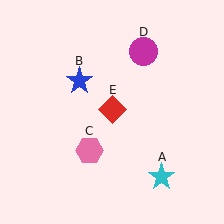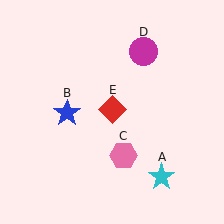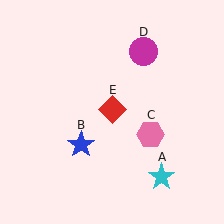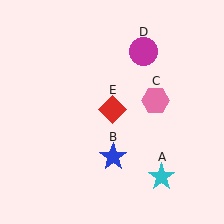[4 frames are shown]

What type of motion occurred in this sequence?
The blue star (object B), pink hexagon (object C) rotated counterclockwise around the center of the scene.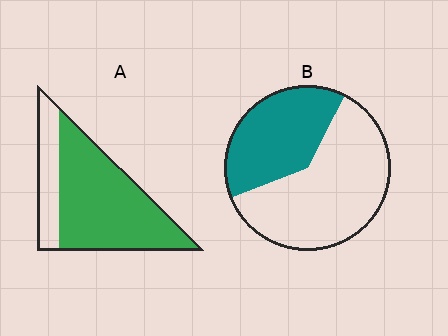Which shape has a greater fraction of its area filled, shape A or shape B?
Shape A.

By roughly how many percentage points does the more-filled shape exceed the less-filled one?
By roughly 35 percentage points (A over B).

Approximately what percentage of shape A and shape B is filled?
A is approximately 75% and B is approximately 40%.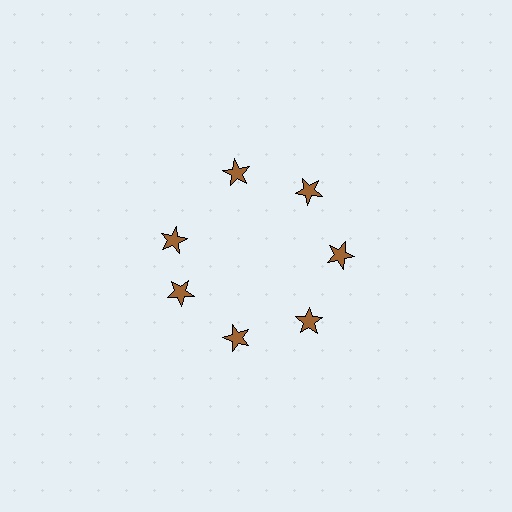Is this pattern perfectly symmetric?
No. The 7 brown stars are arranged in a ring, but one element near the 10 o'clock position is rotated out of alignment along the ring, breaking the 7-fold rotational symmetry.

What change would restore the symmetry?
The symmetry would be restored by rotating it back into even spacing with its neighbors so that all 7 stars sit at equal angles and equal distance from the center.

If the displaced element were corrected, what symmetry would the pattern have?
It would have 7-fold rotational symmetry — the pattern would map onto itself every 51 degrees.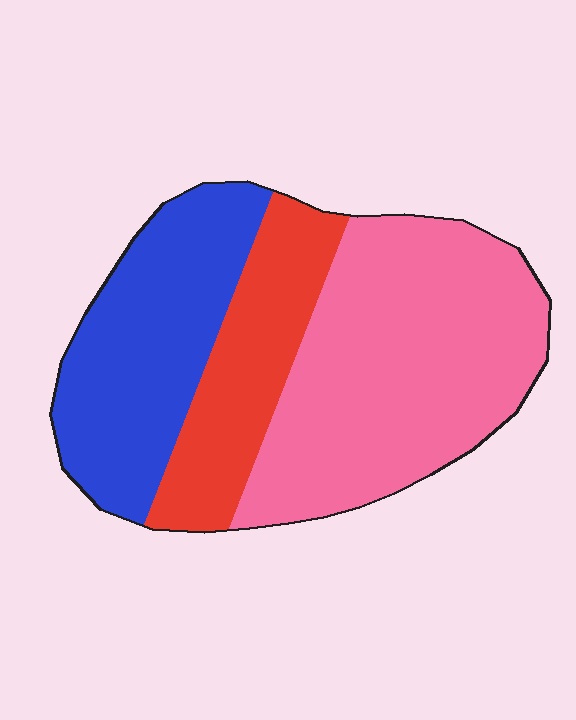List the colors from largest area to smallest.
From largest to smallest: pink, blue, red.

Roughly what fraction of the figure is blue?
Blue covers about 30% of the figure.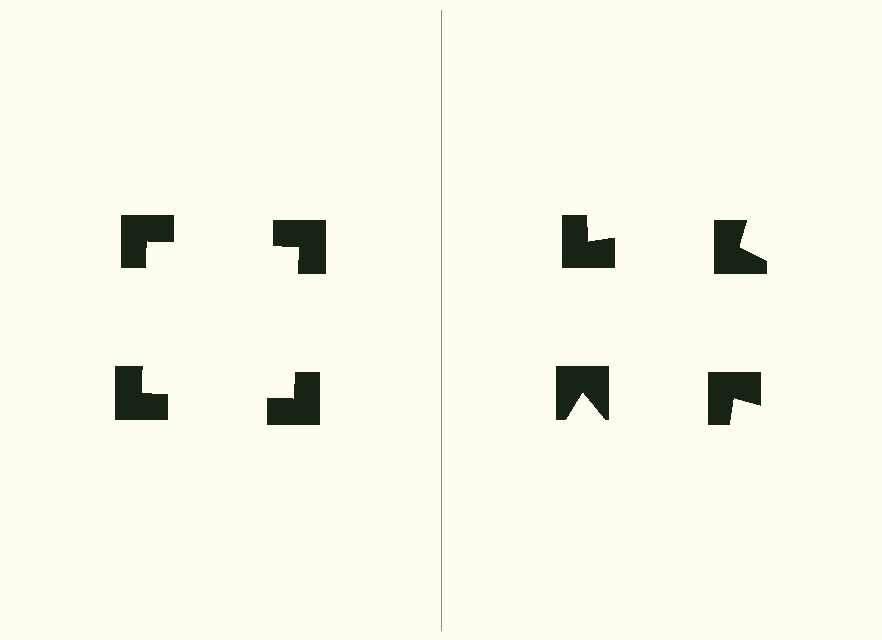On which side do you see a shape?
An illusory square appears on the left side. On the right side the wedge cuts are rotated, so no coherent shape forms.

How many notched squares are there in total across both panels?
8 — 4 on each side.